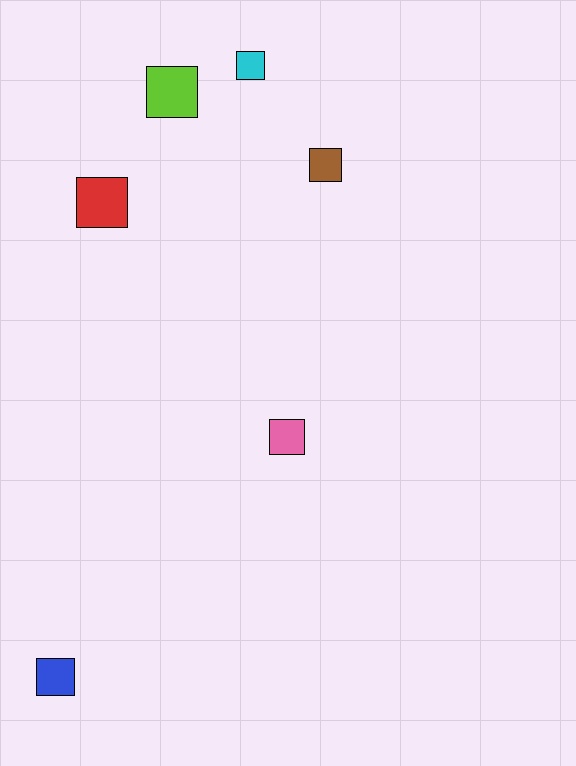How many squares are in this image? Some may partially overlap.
There are 6 squares.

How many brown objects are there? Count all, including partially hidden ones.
There is 1 brown object.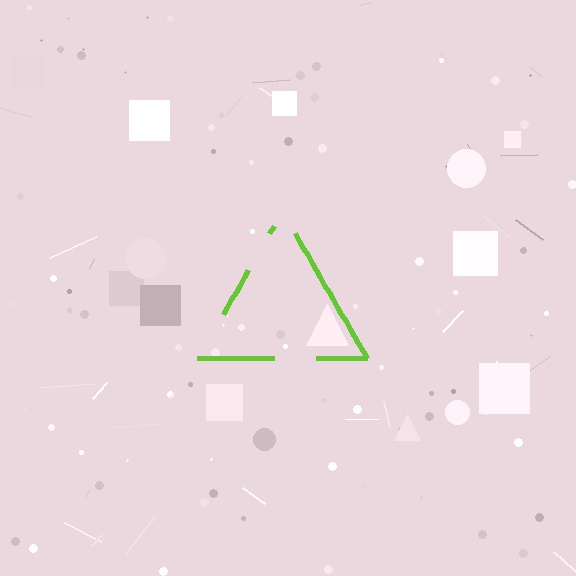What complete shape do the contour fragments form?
The contour fragments form a triangle.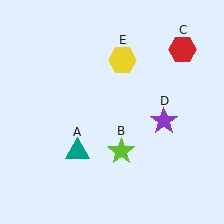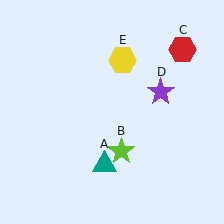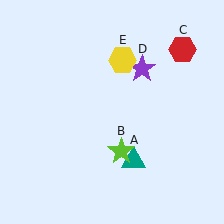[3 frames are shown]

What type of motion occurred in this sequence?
The teal triangle (object A), purple star (object D) rotated counterclockwise around the center of the scene.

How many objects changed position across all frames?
2 objects changed position: teal triangle (object A), purple star (object D).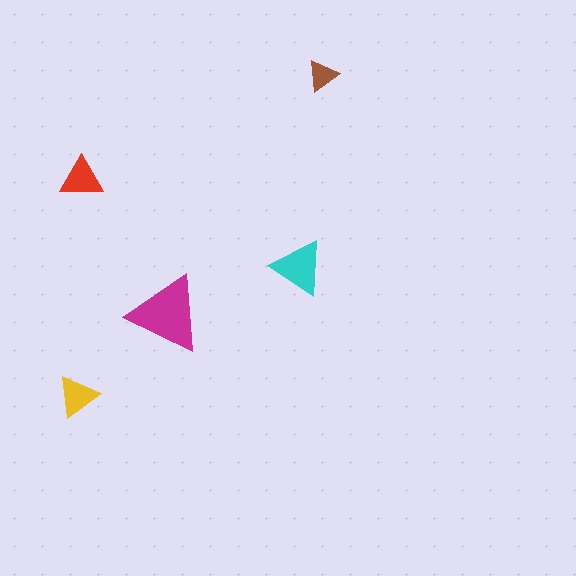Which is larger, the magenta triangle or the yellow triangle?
The magenta one.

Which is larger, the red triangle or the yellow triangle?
The red one.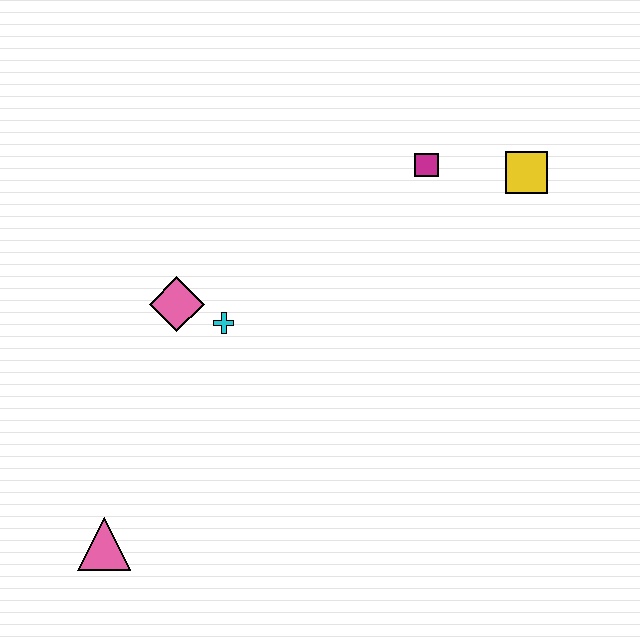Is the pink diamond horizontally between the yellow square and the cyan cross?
No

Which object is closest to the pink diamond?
The cyan cross is closest to the pink diamond.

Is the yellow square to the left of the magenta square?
No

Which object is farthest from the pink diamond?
The yellow square is farthest from the pink diamond.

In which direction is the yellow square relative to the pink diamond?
The yellow square is to the right of the pink diamond.